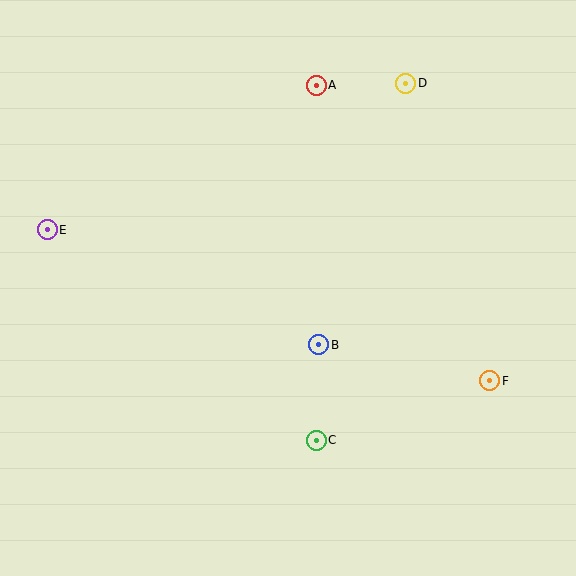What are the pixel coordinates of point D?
Point D is at (406, 83).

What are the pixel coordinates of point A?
Point A is at (316, 85).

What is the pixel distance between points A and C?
The distance between A and C is 355 pixels.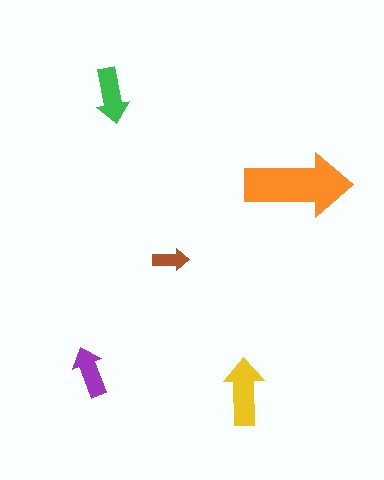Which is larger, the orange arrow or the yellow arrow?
The orange one.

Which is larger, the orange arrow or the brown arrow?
The orange one.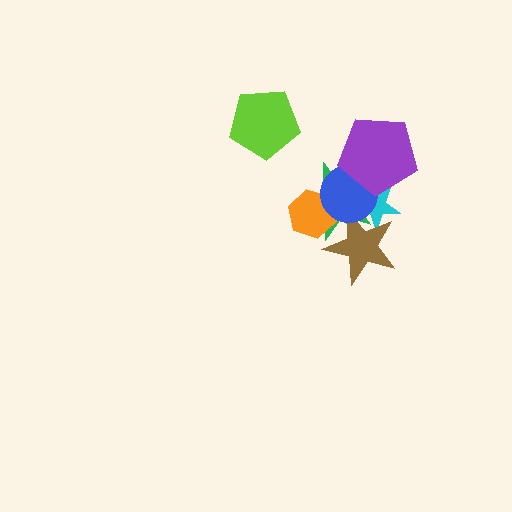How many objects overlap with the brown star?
3 objects overlap with the brown star.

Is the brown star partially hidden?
Yes, it is partially covered by another shape.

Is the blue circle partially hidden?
Yes, it is partially covered by another shape.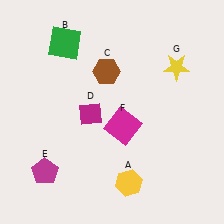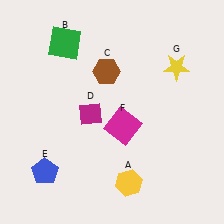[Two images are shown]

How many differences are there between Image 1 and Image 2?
There is 1 difference between the two images.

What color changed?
The pentagon (E) changed from magenta in Image 1 to blue in Image 2.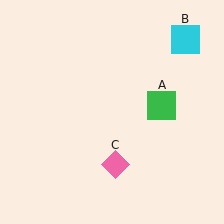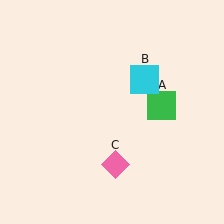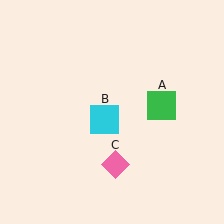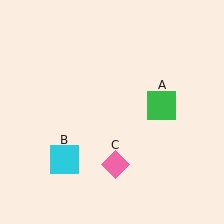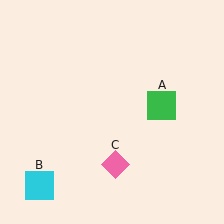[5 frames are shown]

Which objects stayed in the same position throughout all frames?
Green square (object A) and pink diamond (object C) remained stationary.